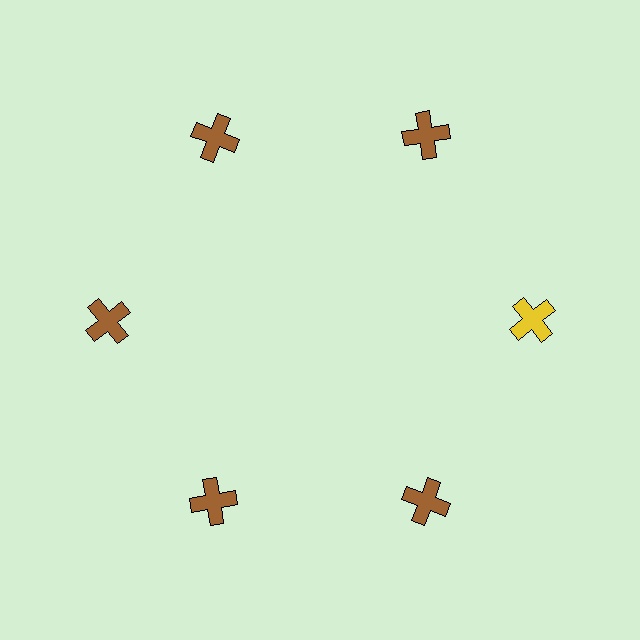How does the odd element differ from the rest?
It has a different color: yellow instead of brown.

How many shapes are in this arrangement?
There are 6 shapes arranged in a ring pattern.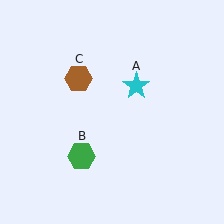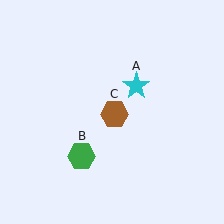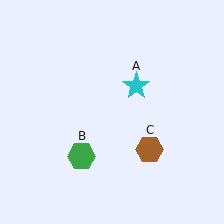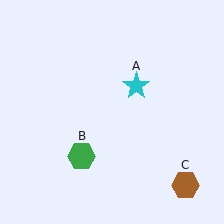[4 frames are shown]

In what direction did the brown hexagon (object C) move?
The brown hexagon (object C) moved down and to the right.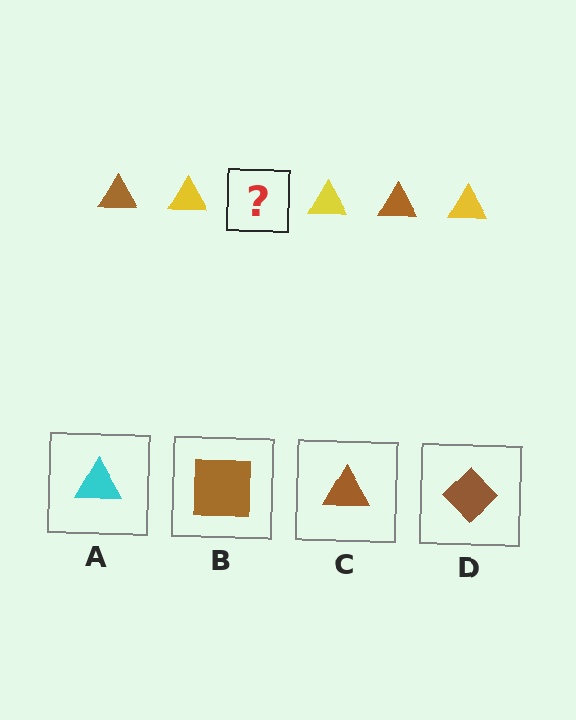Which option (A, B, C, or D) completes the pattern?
C.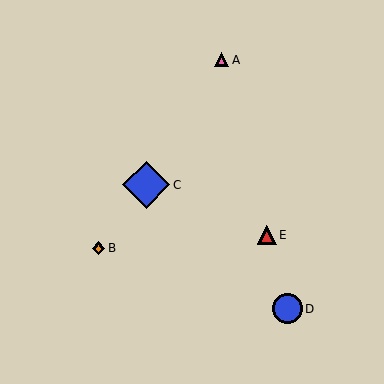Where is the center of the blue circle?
The center of the blue circle is at (287, 309).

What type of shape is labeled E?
Shape E is a red triangle.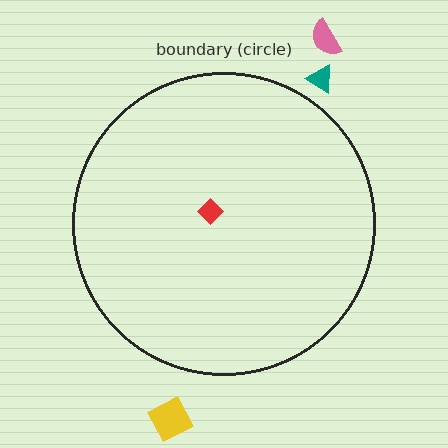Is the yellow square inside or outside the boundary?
Outside.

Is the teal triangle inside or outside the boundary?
Outside.